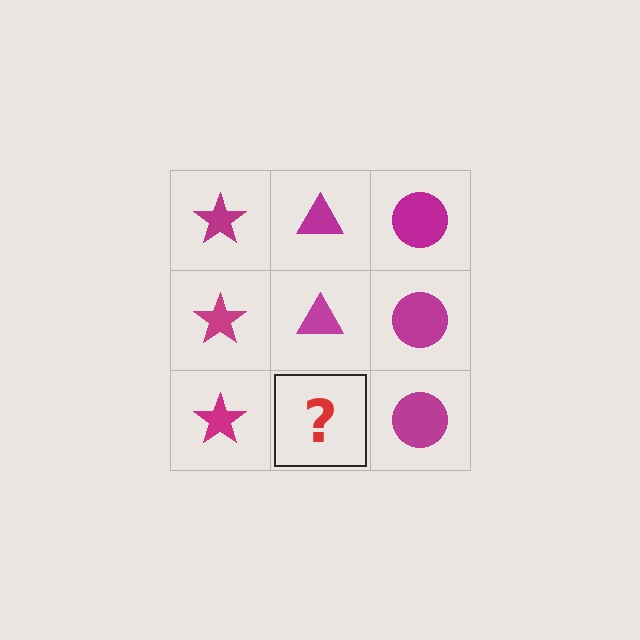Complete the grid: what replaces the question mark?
The question mark should be replaced with a magenta triangle.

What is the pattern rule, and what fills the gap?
The rule is that each column has a consistent shape. The gap should be filled with a magenta triangle.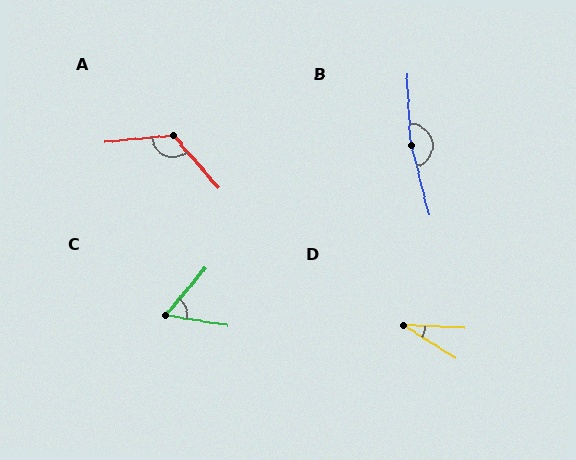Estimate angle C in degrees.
Approximately 59 degrees.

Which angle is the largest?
B, at approximately 168 degrees.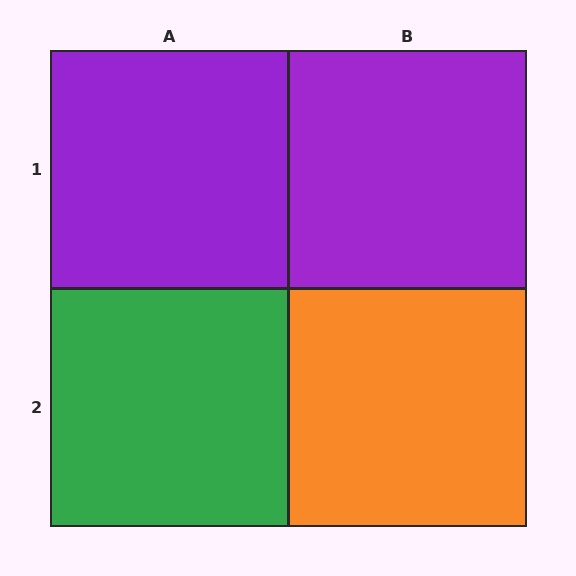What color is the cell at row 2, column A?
Green.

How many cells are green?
1 cell is green.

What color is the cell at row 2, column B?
Orange.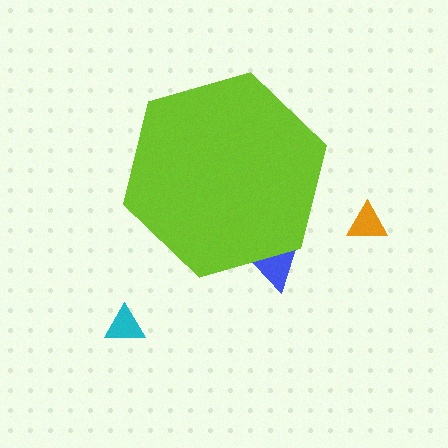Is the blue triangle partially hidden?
Yes, the blue triangle is partially hidden behind the lime hexagon.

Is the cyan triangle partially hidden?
No, the cyan triangle is fully visible.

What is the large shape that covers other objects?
A lime hexagon.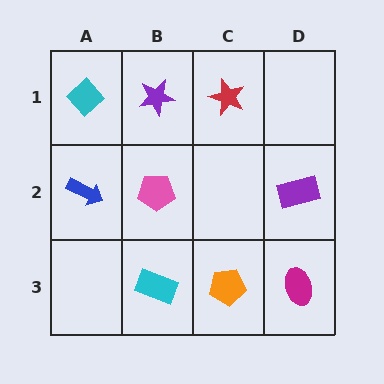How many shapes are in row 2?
3 shapes.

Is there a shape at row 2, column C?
No, that cell is empty.